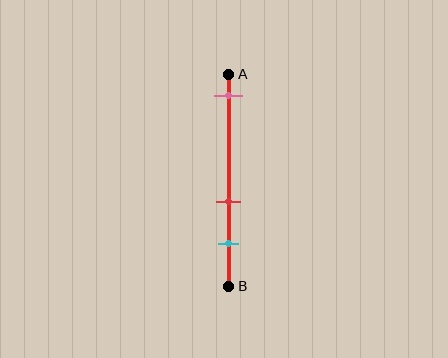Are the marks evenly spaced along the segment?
No, the marks are not evenly spaced.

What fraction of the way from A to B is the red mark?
The red mark is approximately 60% (0.6) of the way from A to B.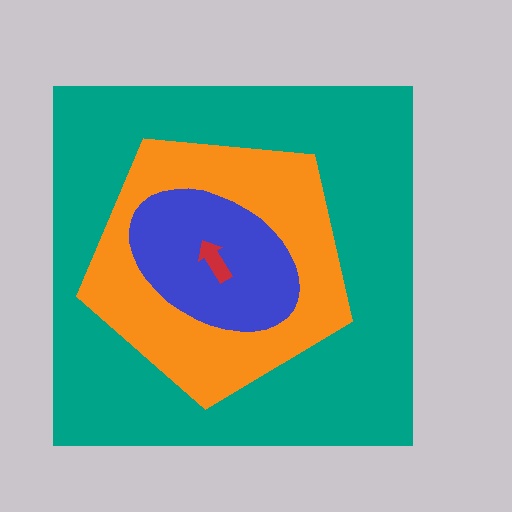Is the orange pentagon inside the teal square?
Yes.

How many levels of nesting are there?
4.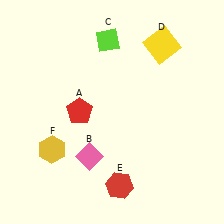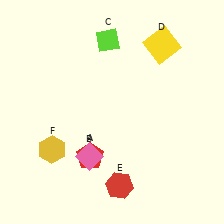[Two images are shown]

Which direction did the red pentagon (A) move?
The red pentagon (A) moved down.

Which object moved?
The red pentagon (A) moved down.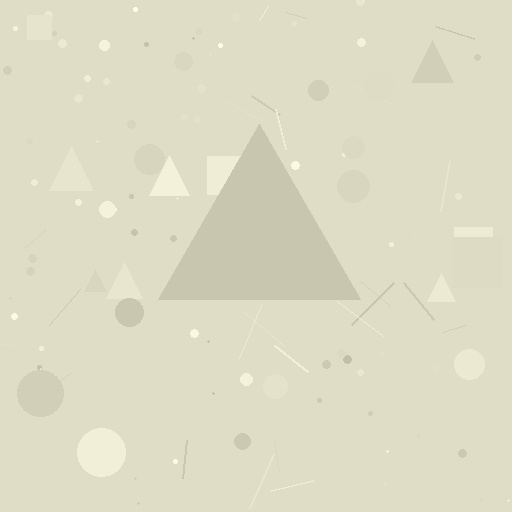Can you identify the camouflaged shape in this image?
The camouflaged shape is a triangle.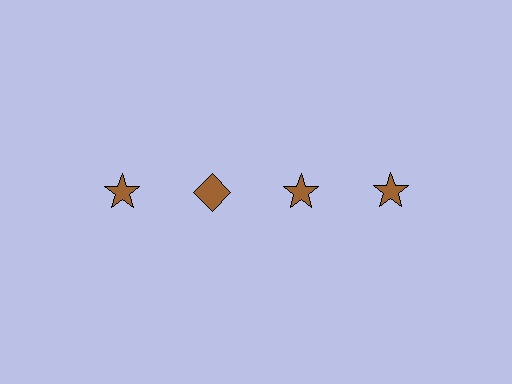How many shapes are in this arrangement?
There are 4 shapes arranged in a grid pattern.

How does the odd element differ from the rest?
It has a different shape: diamond instead of star.